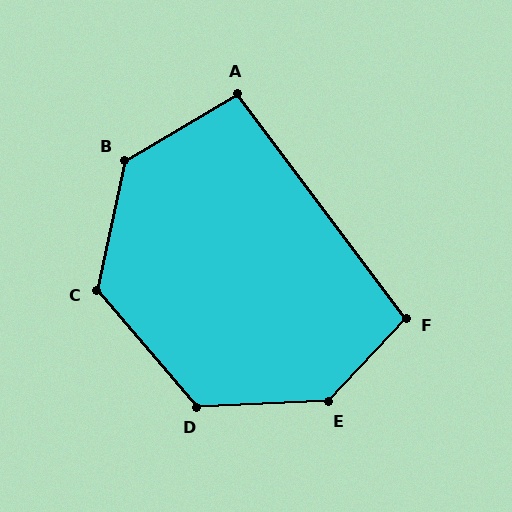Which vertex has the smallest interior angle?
A, at approximately 97 degrees.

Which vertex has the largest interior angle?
E, at approximately 136 degrees.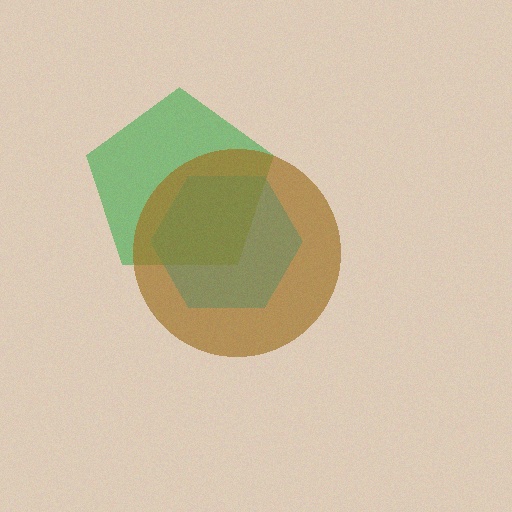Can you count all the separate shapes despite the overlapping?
Yes, there are 3 separate shapes.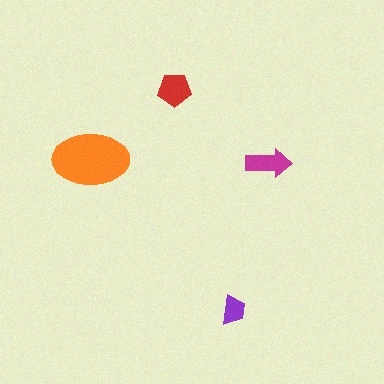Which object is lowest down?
The purple trapezoid is bottommost.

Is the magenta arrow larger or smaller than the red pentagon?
Smaller.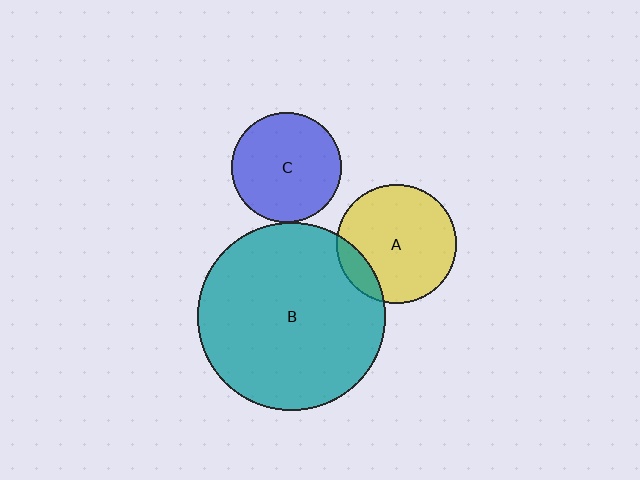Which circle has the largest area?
Circle B (teal).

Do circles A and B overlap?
Yes.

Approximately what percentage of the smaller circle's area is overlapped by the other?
Approximately 15%.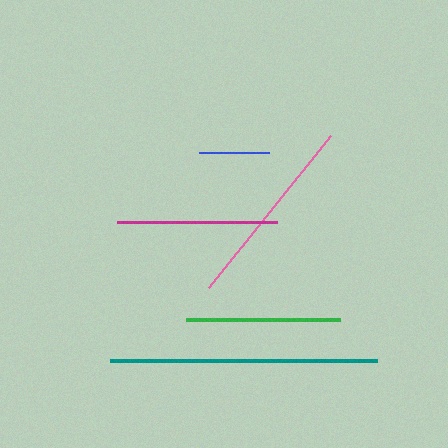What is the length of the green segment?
The green segment is approximately 153 pixels long.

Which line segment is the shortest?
The blue line is the shortest at approximately 70 pixels.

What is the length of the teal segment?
The teal segment is approximately 267 pixels long.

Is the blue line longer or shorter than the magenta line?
The magenta line is longer than the blue line.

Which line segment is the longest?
The teal line is the longest at approximately 267 pixels.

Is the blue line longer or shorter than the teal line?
The teal line is longer than the blue line.